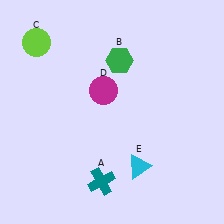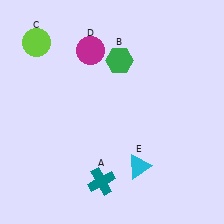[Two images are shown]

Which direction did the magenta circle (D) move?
The magenta circle (D) moved up.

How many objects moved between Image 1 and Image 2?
1 object moved between the two images.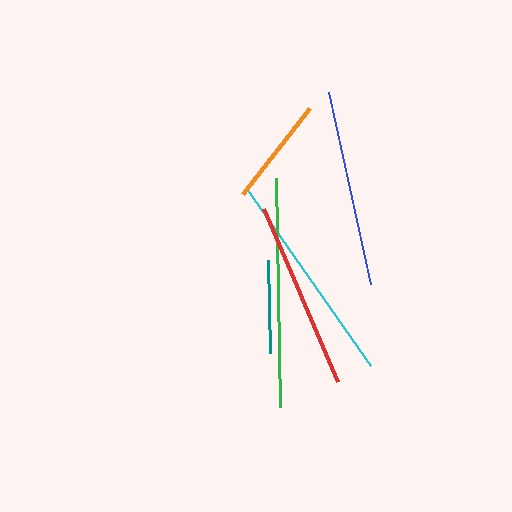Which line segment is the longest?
The green line is the longest at approximately 229 pixels.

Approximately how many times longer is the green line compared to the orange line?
The green line is approximately 2.1 times the length of the orange line.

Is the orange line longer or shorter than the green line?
The green line is longer than the orange line.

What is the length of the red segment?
The red segment is approximately 188 pixels long.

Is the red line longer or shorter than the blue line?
The blue line is longer than the red line.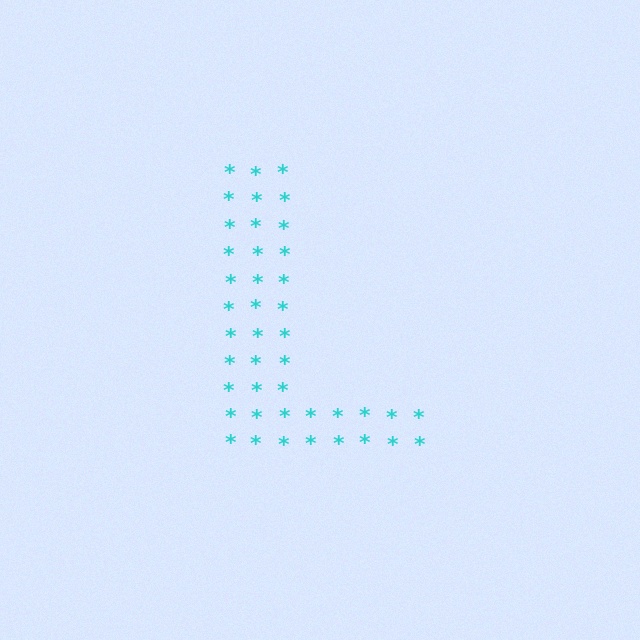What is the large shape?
The large shape is the letter L.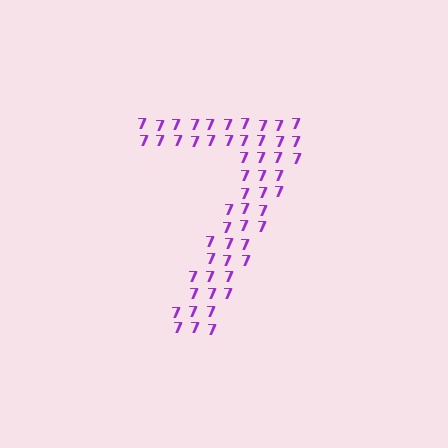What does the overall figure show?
The overall figure shows the digit 7.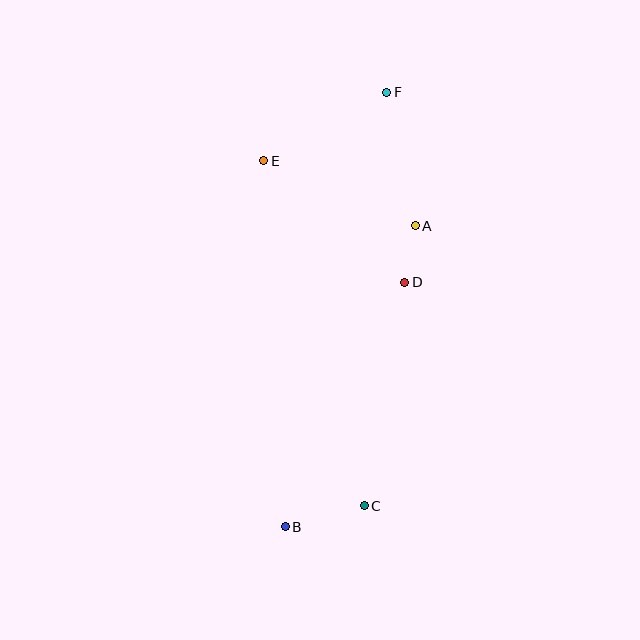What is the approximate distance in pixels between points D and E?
The distance between D and E is approximately 186 pixels.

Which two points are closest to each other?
Points A and D are closest to each other.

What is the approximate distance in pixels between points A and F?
The distance between A and F is approximately 137 pixels.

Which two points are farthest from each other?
Points B and F are farthest from each other.